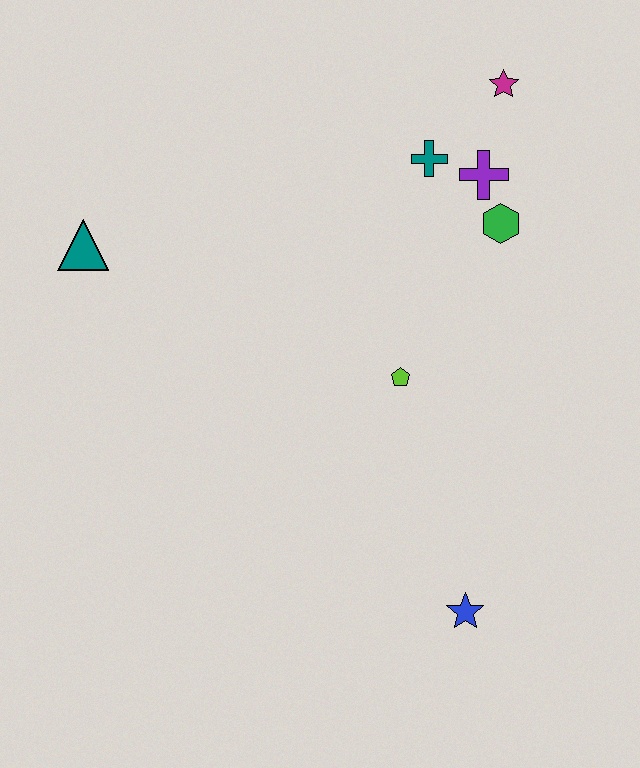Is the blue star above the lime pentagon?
No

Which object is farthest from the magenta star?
The blue star is farthest from the magenta star.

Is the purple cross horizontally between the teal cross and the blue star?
No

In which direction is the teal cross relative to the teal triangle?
The teal cross is to the right of the teal triangle.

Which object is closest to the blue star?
The lime pentagon is closest to the blue star.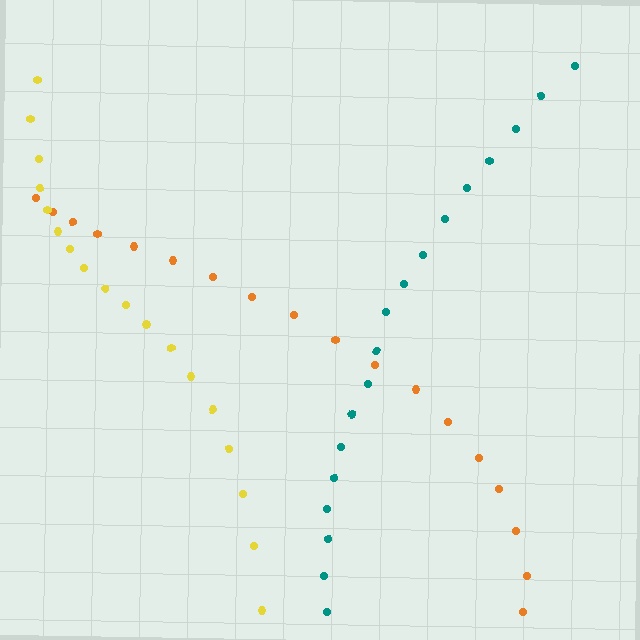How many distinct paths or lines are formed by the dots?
There are 3 distinct paths.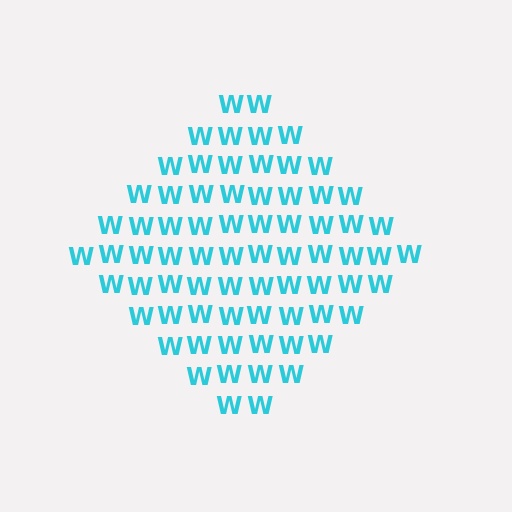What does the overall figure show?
The overall figure shows a diamond.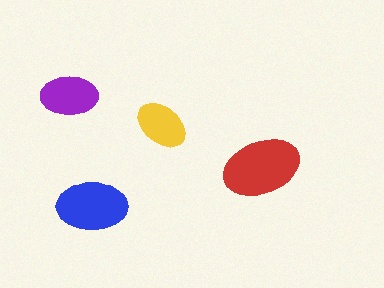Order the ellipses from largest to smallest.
the red one, the blue one, the purple one, the yellow one.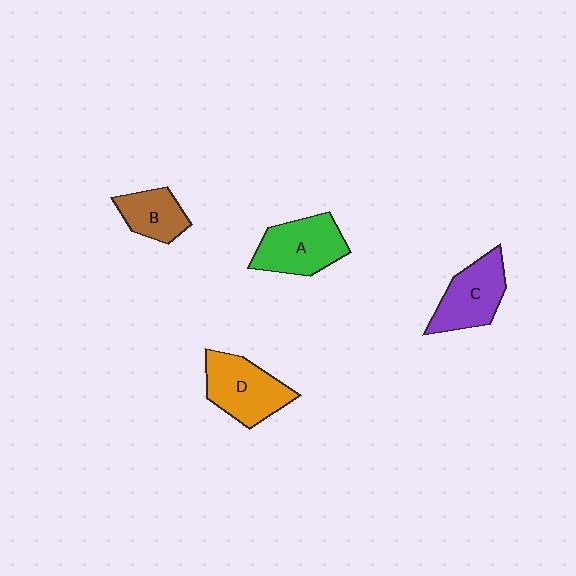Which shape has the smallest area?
Shape B (brown).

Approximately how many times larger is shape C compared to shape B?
Approximately 1.4 times.